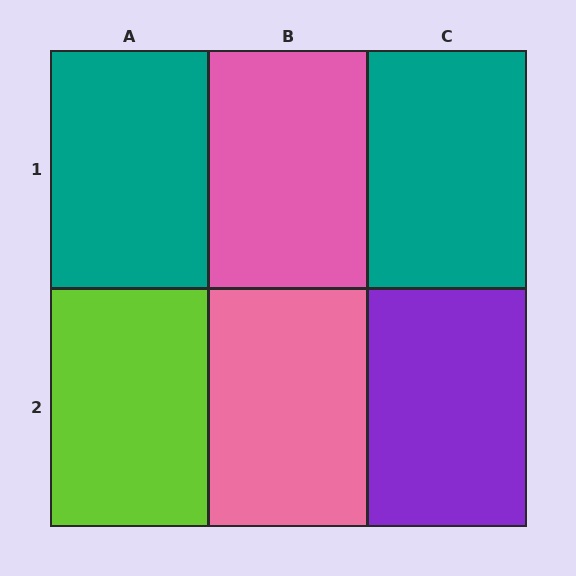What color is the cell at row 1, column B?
Pink.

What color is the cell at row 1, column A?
Teal.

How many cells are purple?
1 cell is purple.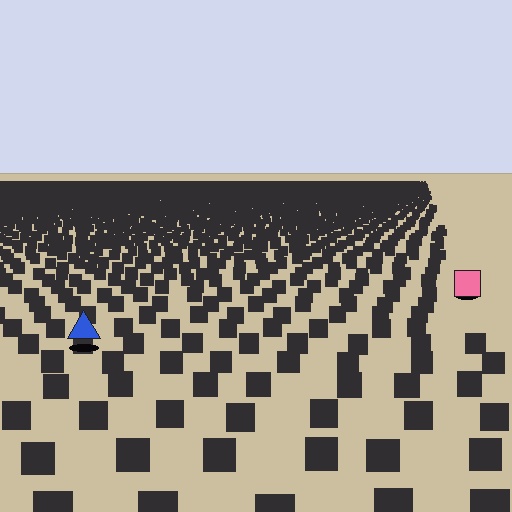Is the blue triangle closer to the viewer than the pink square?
Yes. The blue triangle is closer — you can tell from the texture gradient: the ground texture is coarser near it.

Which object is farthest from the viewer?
The pink square is farthest from the viewer. It appears smaller and the ground texture around it is denser.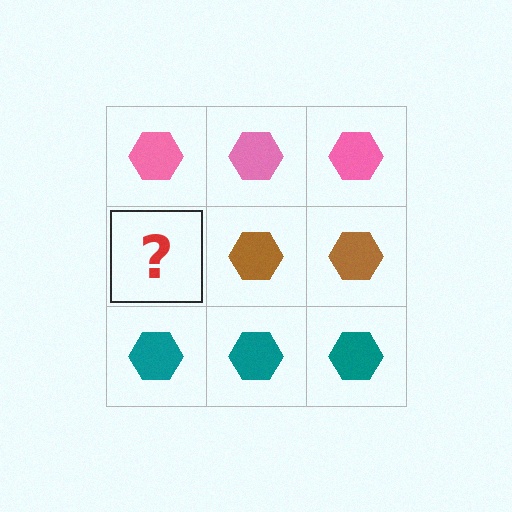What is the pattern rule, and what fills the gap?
The rule is that each row has a consistent color. The gap should be filled with a brown hexagon.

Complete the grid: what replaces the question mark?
The question mark should be replaced with a brown hexagon.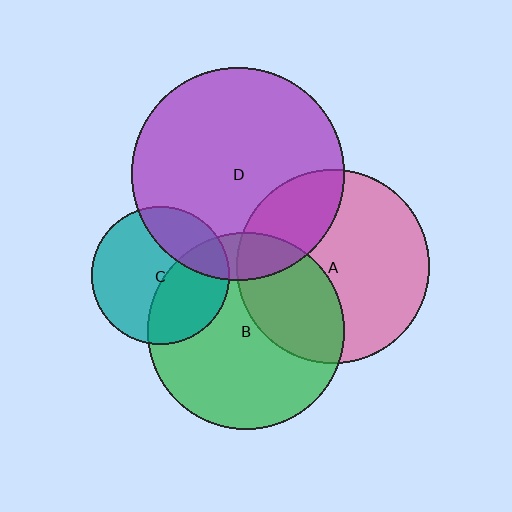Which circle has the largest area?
Circle D (purple).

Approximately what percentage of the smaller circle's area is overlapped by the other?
Approximately 25%.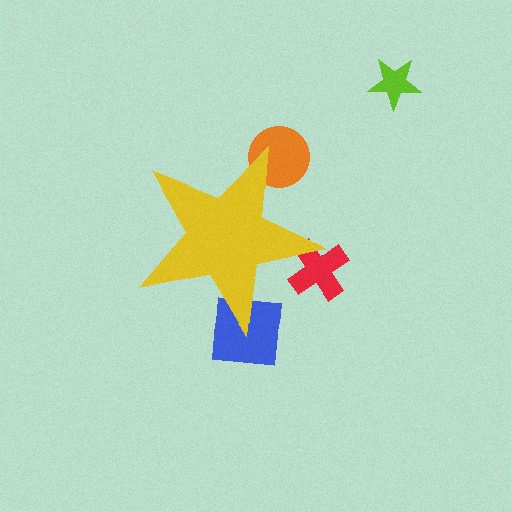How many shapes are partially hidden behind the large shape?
3 shapes are partially hidden.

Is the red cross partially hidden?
Yes, the red cross is partially hidden behind the yellow star.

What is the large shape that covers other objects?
A yellow star.